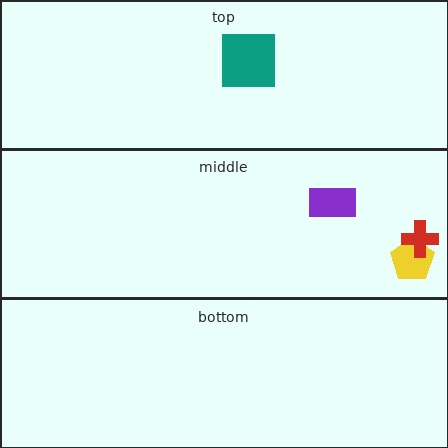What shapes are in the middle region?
The purple rectangle, the yellow pentagon, the red cross.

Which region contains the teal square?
The top region.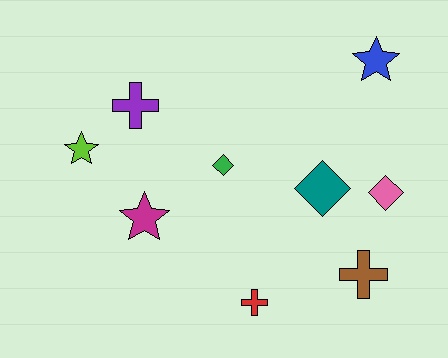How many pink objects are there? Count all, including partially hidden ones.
There is 1 pink object.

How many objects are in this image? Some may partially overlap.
There are 9 objects.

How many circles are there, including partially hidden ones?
There are no circles.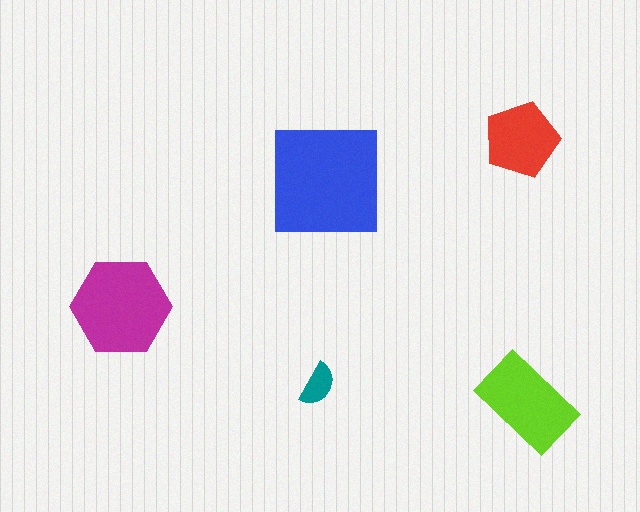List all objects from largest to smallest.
The blue square, the magenta hexagon, the lime rectangle, the red pentagon, the teal semicircle.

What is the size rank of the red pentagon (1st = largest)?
4th.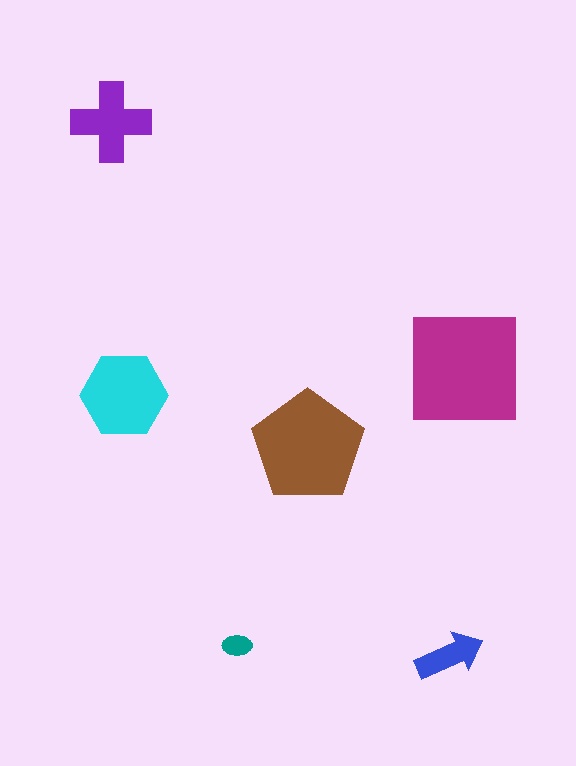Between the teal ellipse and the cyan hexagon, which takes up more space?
The cyan hexagon.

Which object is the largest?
The magenta square.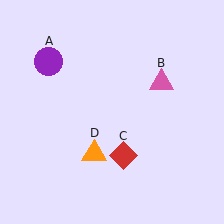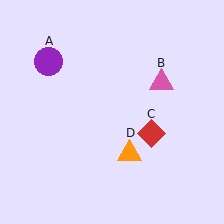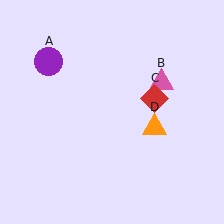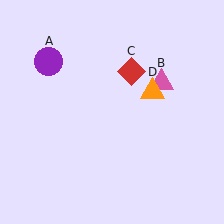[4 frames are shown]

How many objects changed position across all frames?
2 objects changed position: red diamond (object C), orange triangle (object D).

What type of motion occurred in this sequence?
The red diamond (object C), orange triangle (object D) rotated counterclockwise around the center of the scene.